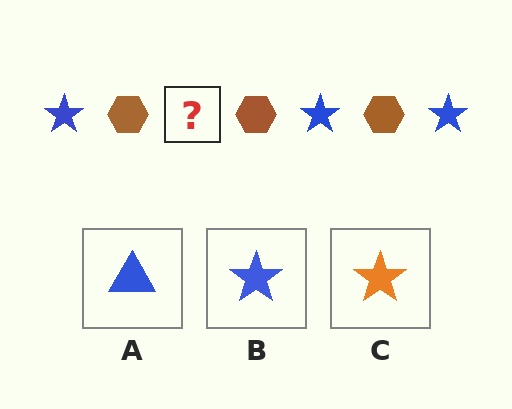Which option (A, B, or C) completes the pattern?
B.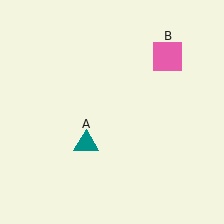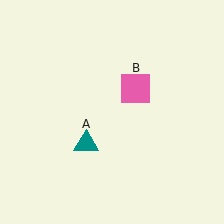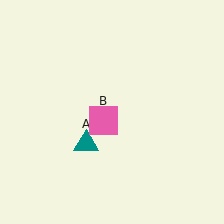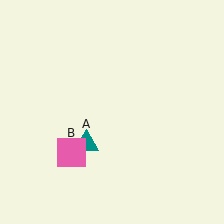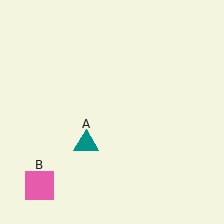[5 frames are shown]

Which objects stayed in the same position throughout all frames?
Teal triangle (object A) remained stationary.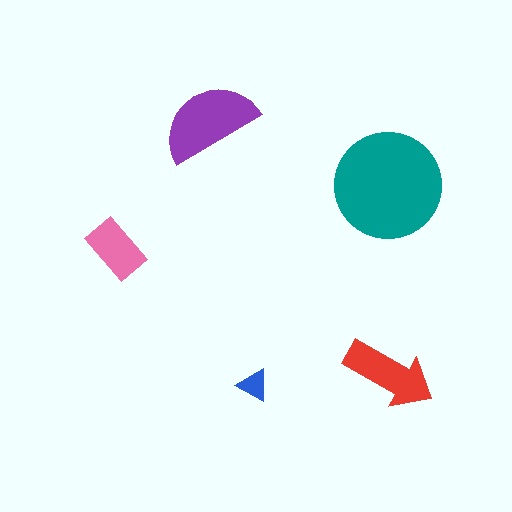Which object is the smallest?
The blue triangle.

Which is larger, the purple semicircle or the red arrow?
The purple semicircle.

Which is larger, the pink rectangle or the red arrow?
The red arrow.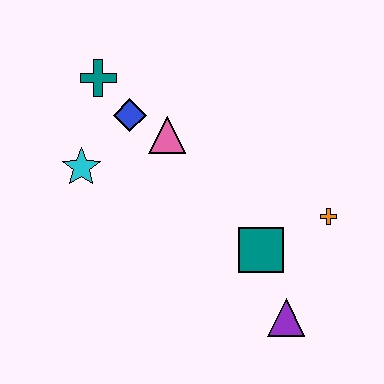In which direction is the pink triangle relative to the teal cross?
The pink triangle is to the right of the teal cross.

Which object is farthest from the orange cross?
The teal cross is farthest from the orange cross.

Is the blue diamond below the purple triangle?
No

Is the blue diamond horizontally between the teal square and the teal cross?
Yes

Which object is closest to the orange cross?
The teal square is closest to the orange cross.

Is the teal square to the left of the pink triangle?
No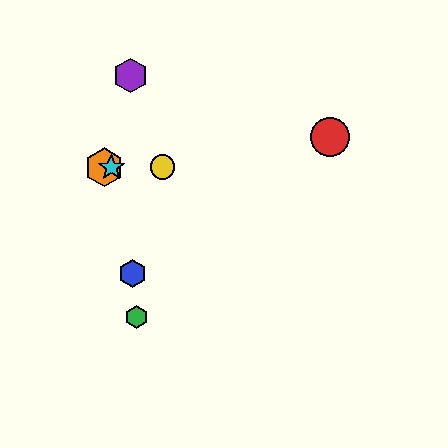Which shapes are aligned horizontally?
The yellow circle, the orange hexagon, the cyan star are aligned horizontally.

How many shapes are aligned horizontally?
3 shapes (the yellow circle, the orange hexagon, the cyan star) are aligned horizontally.